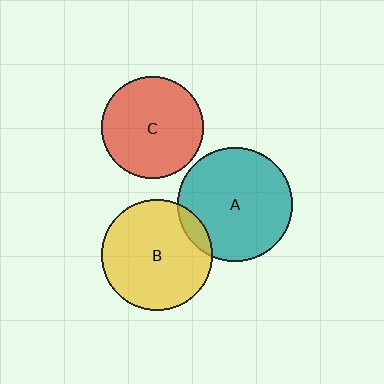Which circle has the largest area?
Circle A (teal).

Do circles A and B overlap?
Yes.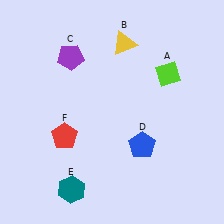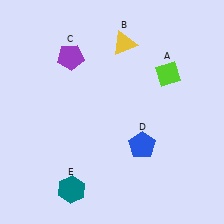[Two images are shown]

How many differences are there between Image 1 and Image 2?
There is 1 difference between the two images.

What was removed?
The red pentagon (F) was removed in Image 2.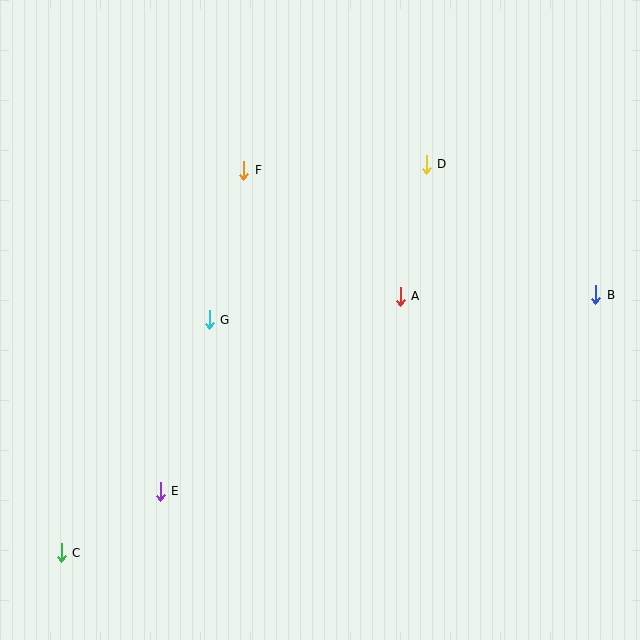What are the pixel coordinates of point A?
Point A is at (400, 296).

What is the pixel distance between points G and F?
The distance between G and F is 153 pixels.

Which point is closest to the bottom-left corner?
Point C is closest to the bottom-left corner.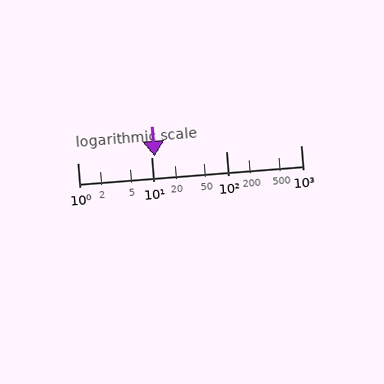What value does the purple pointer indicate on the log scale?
The pointer indicates approximately 11.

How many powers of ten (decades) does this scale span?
The scale spans 3 decades, from 1 to 1000.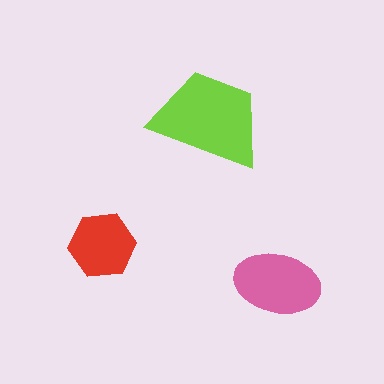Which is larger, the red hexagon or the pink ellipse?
The pink ellipse.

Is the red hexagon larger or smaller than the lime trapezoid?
Smaller.